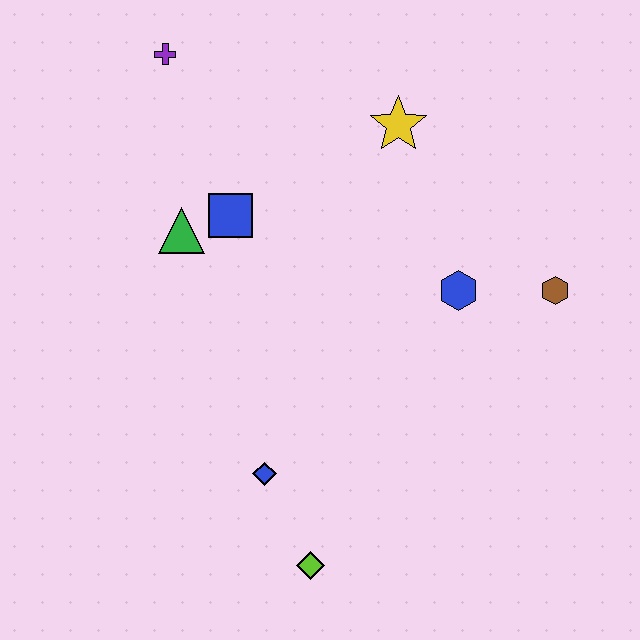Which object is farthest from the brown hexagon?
The purple cross is farthest from the brown hexagon.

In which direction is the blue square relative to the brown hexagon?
The blue square is to the left of the brown hexagon.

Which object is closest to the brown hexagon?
The blue hexagon is closest to the brown hexagon.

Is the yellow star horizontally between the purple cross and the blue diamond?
No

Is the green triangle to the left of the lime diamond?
Yes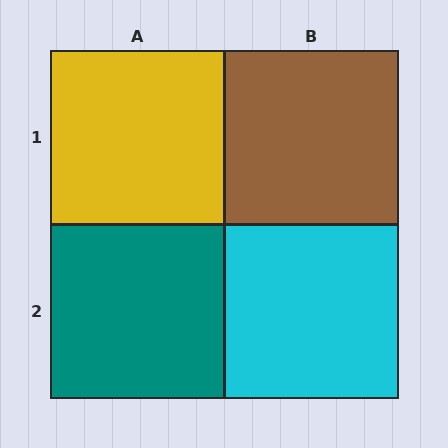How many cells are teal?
1 cell is teal.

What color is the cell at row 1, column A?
Yellow.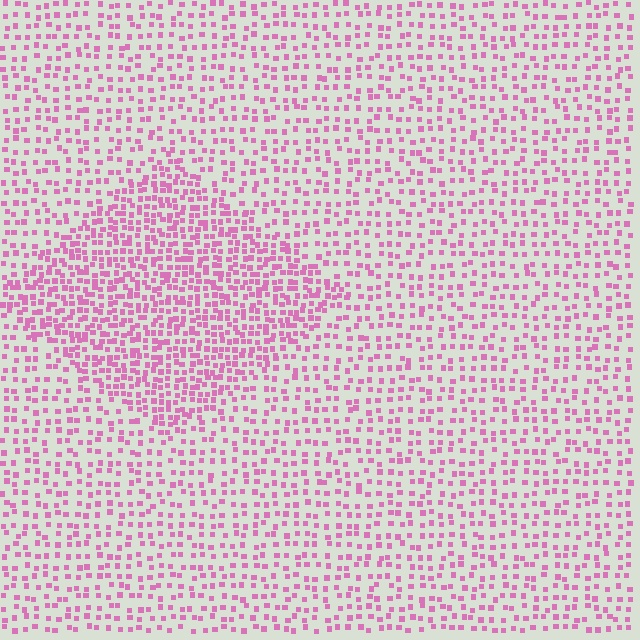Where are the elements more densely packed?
The elements are more densely packed inside the diamond boundary.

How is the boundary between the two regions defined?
The boundary is defined by a change in element density (approximately 1.9x ratio). All elements are the same color, size, and shape.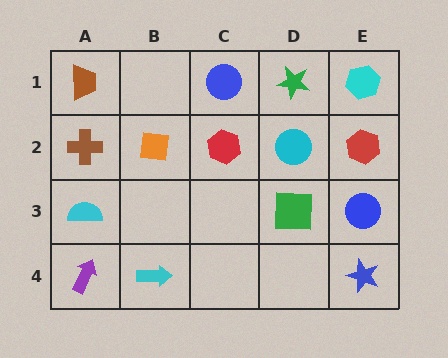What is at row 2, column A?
A brown cross.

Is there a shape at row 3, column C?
No, that cell is empty.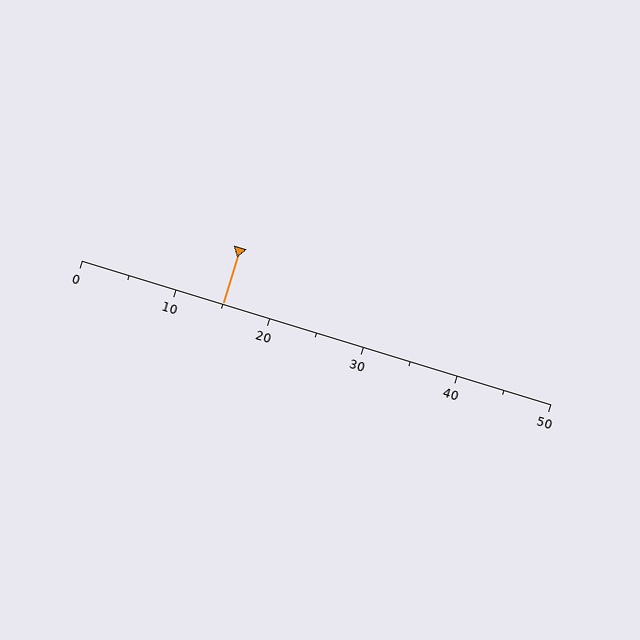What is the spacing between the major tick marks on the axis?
The major ticks are spaced 10 apart.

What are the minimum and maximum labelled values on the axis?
The axis runs from 0 to 50.